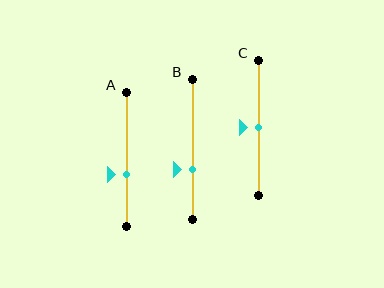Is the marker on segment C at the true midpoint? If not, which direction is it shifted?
Yes, the marker on segment C is at the true midpoint.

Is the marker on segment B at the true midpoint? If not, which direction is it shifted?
No, the marker on segment B is shifted downward by about 14% of the segment length.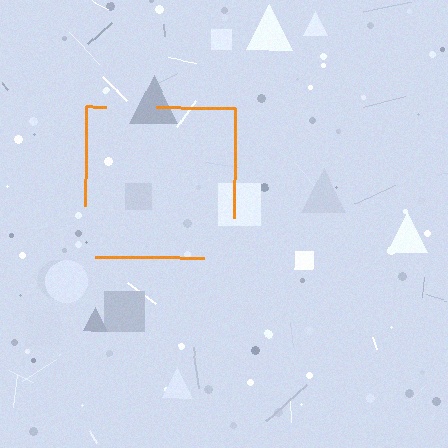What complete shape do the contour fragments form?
The contour fragments form a square.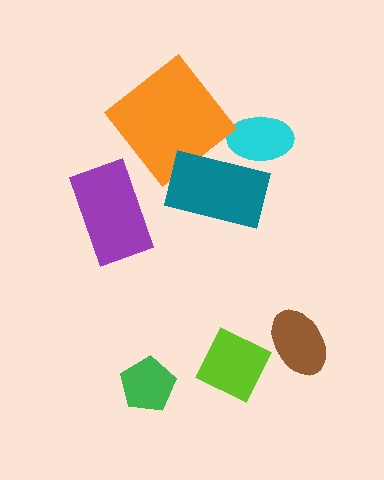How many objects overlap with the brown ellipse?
0 objects overlap with the brown ellipse.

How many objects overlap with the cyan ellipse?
1 object overlaps with the cyan ellipse.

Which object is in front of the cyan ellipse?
The teal rectangle is in front of the cyan ellipse.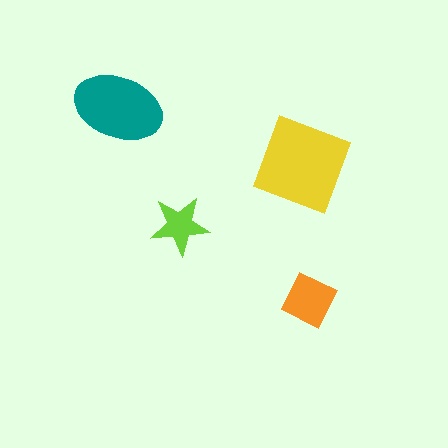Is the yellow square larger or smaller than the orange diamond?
Larger.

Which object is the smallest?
The lime star.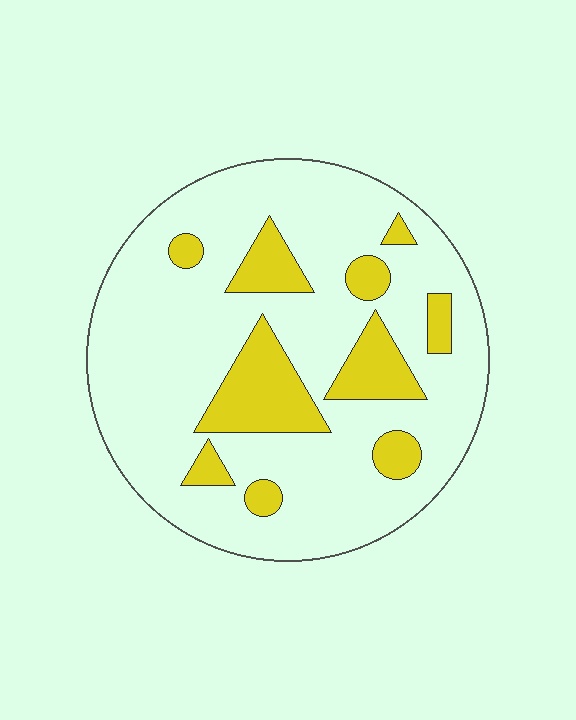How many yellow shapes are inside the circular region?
10.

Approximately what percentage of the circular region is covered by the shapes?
Approximately 20%.